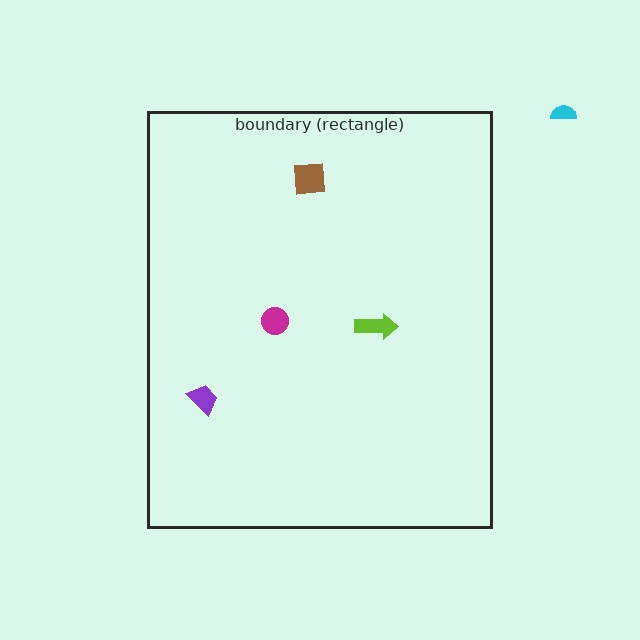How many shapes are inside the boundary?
4 inside, 1 outside.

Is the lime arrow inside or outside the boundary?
Inside.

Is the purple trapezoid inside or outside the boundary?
Inside.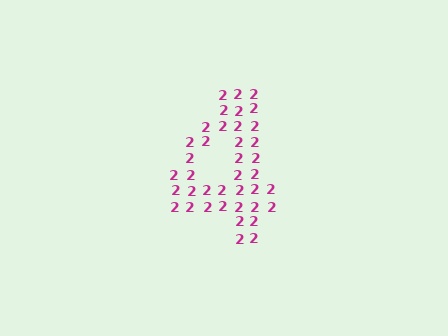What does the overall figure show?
The overall figure shows the digit 4.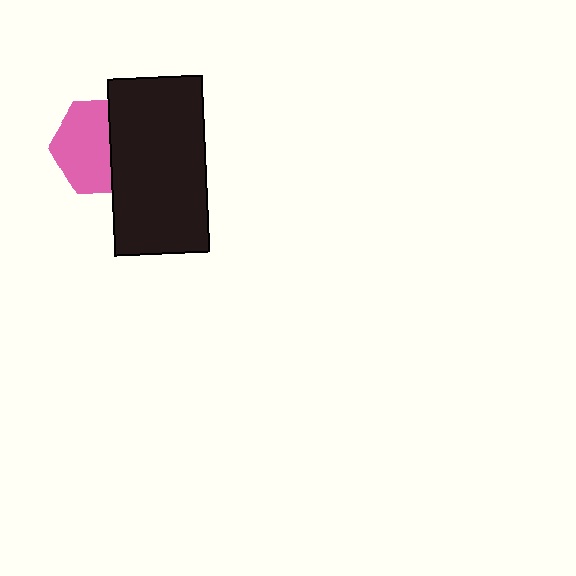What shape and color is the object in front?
The object in front is a black rectangle.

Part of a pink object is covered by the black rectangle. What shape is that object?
It is a hexagon.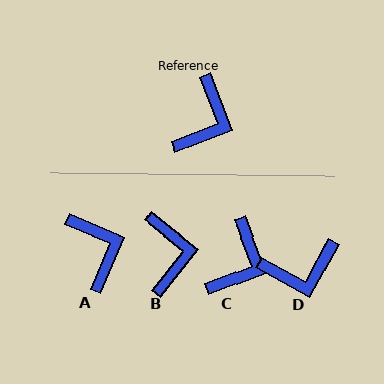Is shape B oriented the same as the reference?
No, it is off by about 30 degrees.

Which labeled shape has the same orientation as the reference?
C.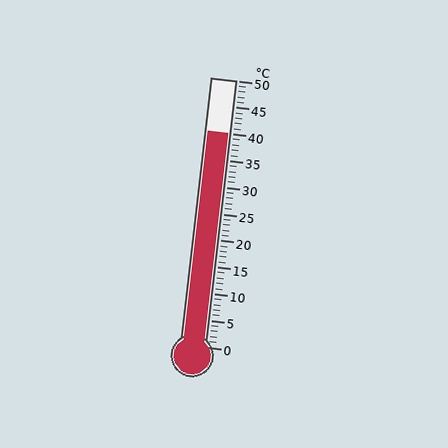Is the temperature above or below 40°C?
The temperature is at 40°C.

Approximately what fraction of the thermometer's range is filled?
The thermometer is filled to approximately 80% of its range.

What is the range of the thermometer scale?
The thermometer scale ranges from 0°C to 50°C.